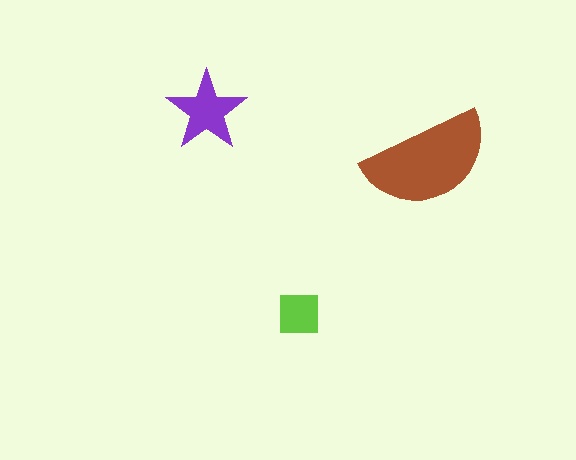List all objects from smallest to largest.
The lime square, the purple star, the brown semicircle.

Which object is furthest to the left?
The purple star is leftmost.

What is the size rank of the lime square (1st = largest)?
3rd.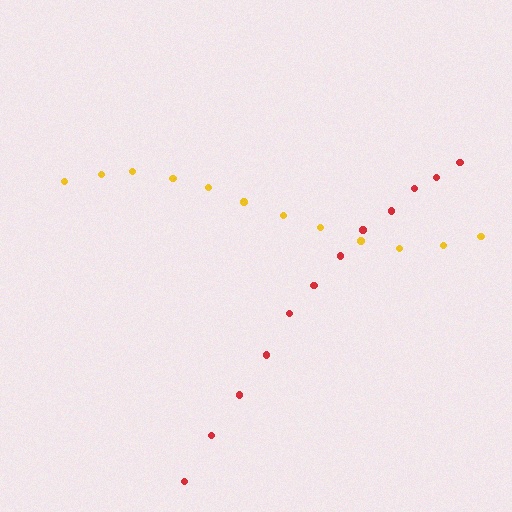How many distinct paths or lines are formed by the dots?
There are 2 distinct paths.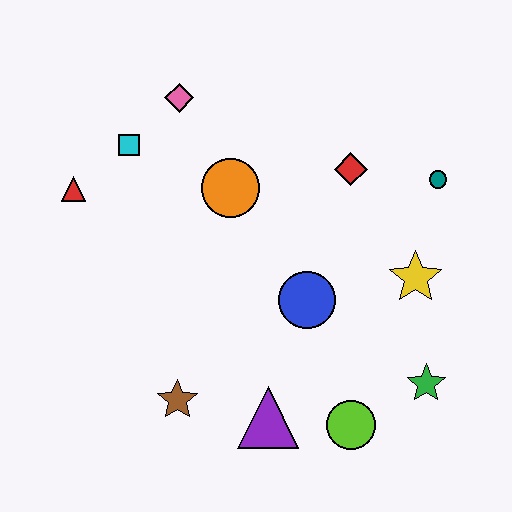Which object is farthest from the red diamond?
The brown star is farthest from the red diamond.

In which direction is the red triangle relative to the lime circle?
The red triangle is to the left of the lime circle.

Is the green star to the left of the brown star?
No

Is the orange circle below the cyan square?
Yes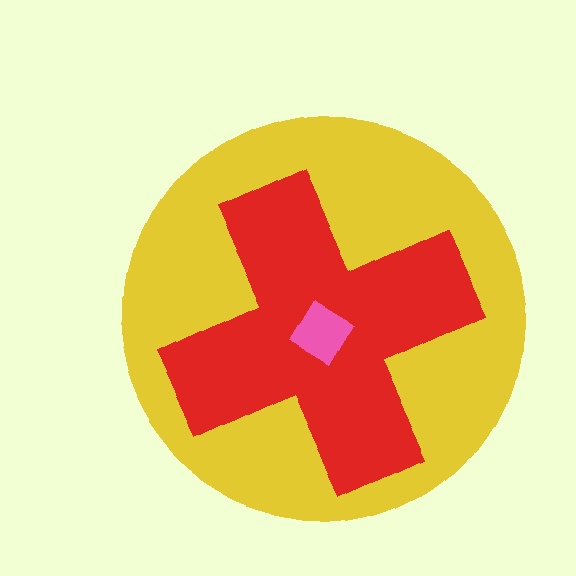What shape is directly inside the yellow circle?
The red cross.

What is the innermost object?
The pink diamond.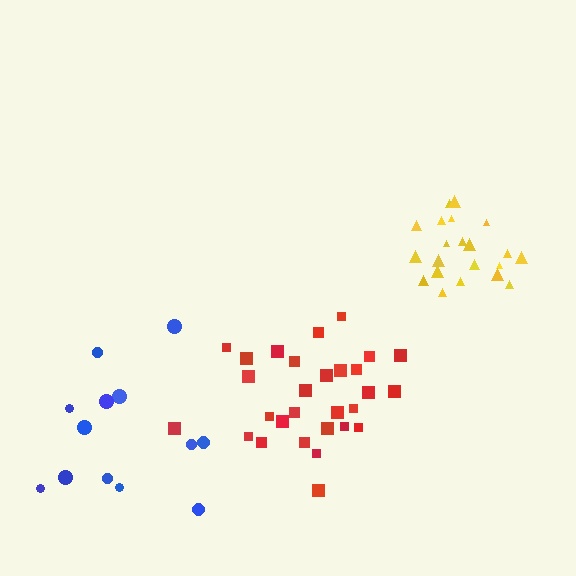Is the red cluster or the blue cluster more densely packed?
Red.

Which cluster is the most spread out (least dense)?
Blue.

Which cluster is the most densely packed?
Yellow.